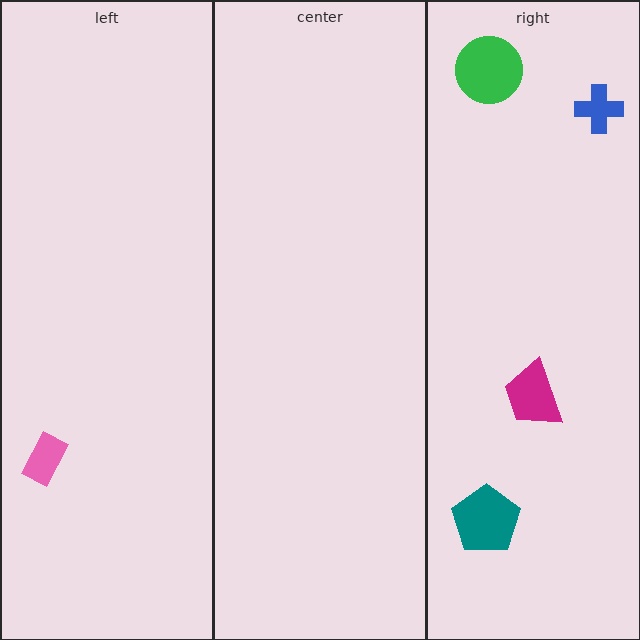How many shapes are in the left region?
1.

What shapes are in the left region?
The pink rectangle.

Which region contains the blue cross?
The right region.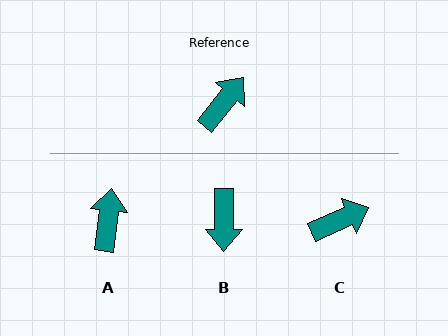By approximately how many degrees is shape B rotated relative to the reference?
Approximately 141 degrees clockwise.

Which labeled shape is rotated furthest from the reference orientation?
B, about 141 degrees away.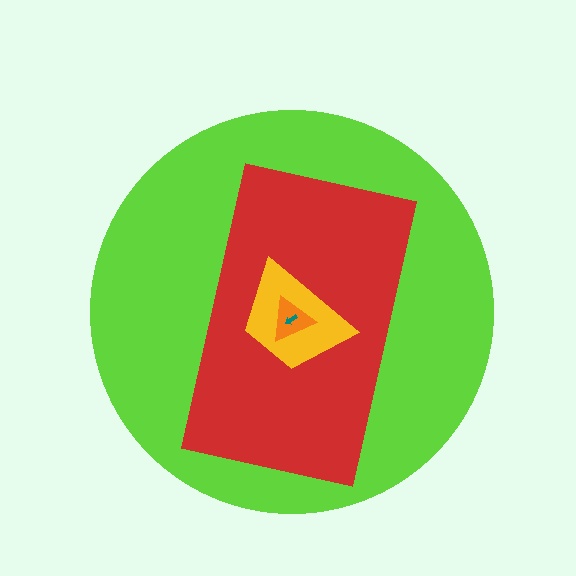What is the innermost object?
The teal arrow.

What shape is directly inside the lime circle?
The red rectangle.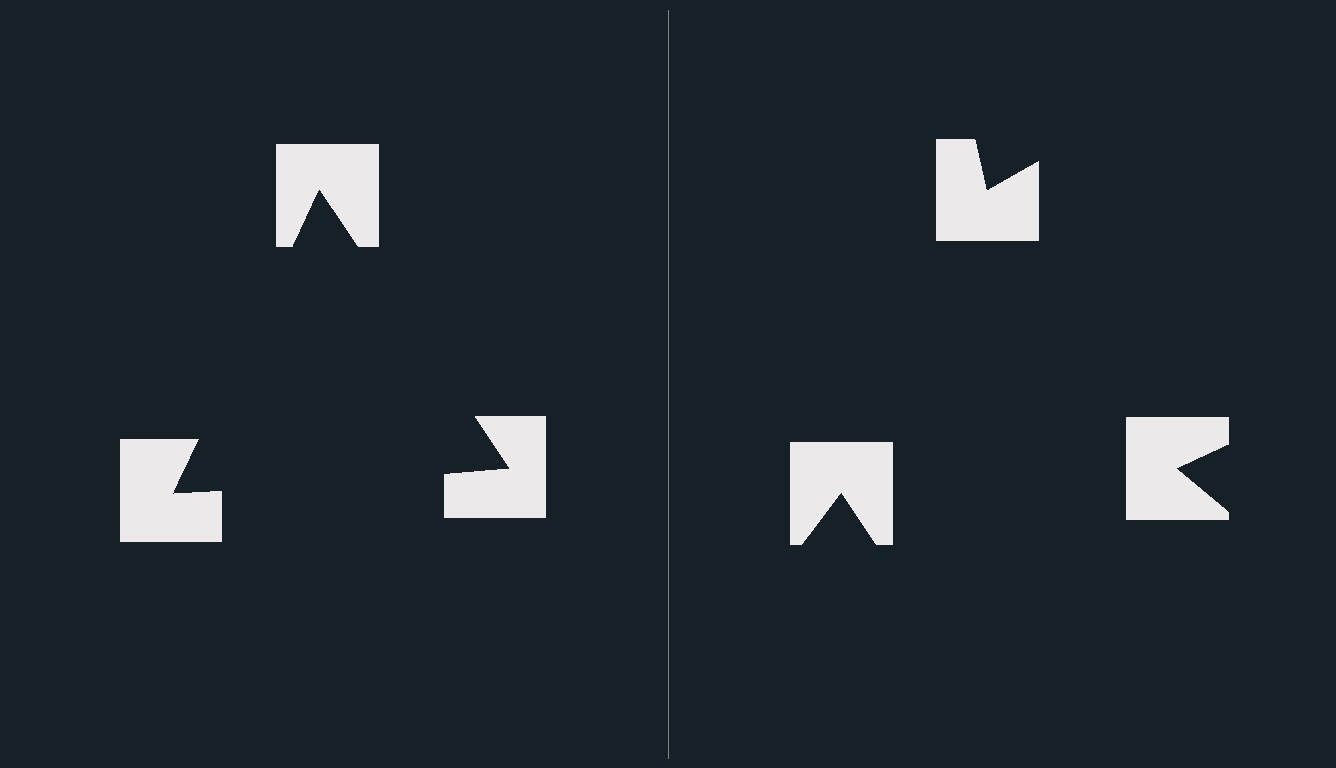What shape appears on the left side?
An illusory triangle.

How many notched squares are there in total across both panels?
6 — 3 on each side.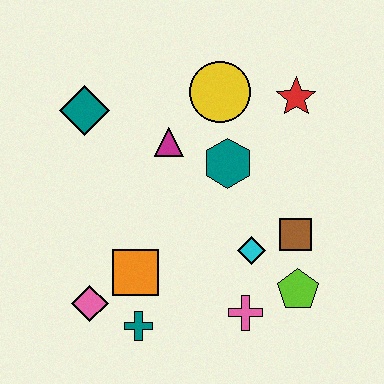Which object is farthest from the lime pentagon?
The teal diamond is farthest from the lime pentagon.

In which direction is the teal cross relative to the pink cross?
The teal cross is to the left of the pink cross.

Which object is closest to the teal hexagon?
The magenta triangle is closest to the teal hexagon.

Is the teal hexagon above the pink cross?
Yes